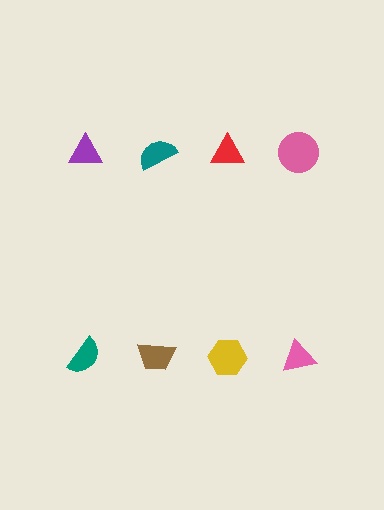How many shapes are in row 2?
4 shapes.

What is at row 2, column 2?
A brown trapezoid.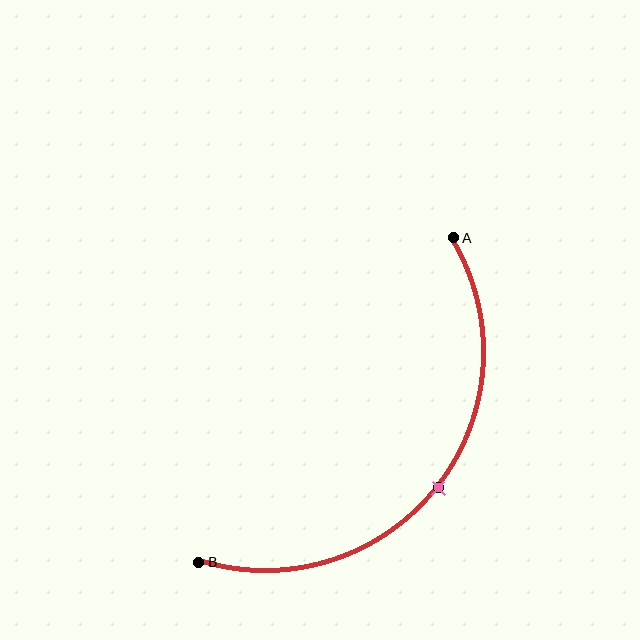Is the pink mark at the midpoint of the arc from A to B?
Yes. The pink mark lies on the arc at equal arc-length from both A and B — it is the arc midpoint.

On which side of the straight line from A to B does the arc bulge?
The arc bulges below and to the right of the straight line connecting A and B.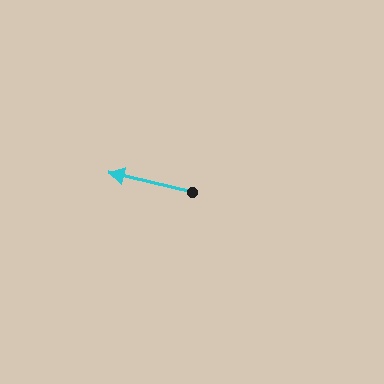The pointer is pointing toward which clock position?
Roughly 9 o'clock.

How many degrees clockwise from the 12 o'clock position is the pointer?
Approximately 283 degrees.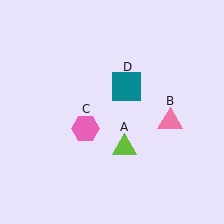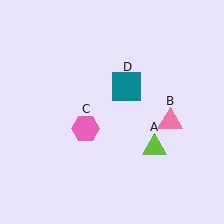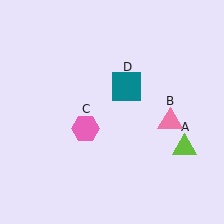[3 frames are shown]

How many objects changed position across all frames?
1 object changed position: lime triangle (object A).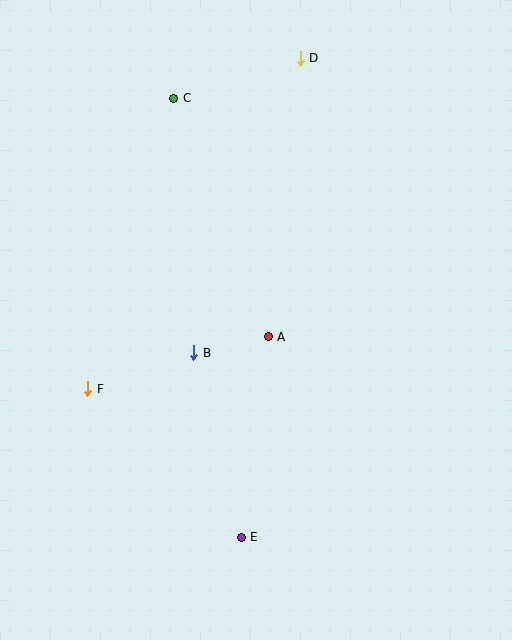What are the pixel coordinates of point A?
Point A is at (268, 337).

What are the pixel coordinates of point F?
Point F is at (88, 389).